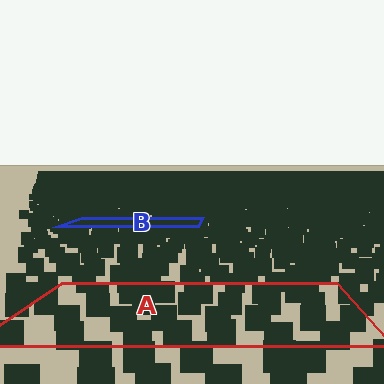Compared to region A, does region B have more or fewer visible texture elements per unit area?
Region B has more texture elements per unit area — they are packed more densely because it is farther away.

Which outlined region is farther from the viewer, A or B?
Region B is farther from the viewer — the texture elements inside it appear smaller and more densely packed.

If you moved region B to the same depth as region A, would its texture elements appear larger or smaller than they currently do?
They would appear larger. At a closer depth, the same texture elements are projected at a bigger on-screen size.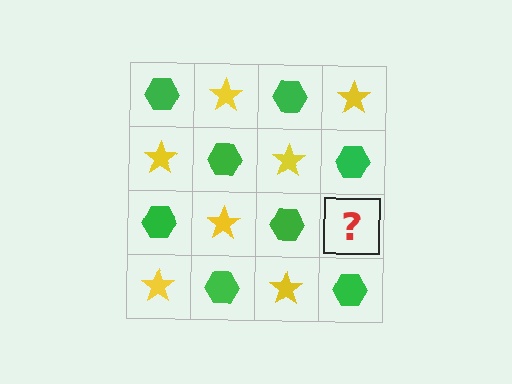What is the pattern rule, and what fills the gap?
The rule is that it alternates green hexagon and yellow star in a checkerboard pattern. The gap should be filled with a yellow star.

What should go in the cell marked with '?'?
The missing cell should contain a yellow star.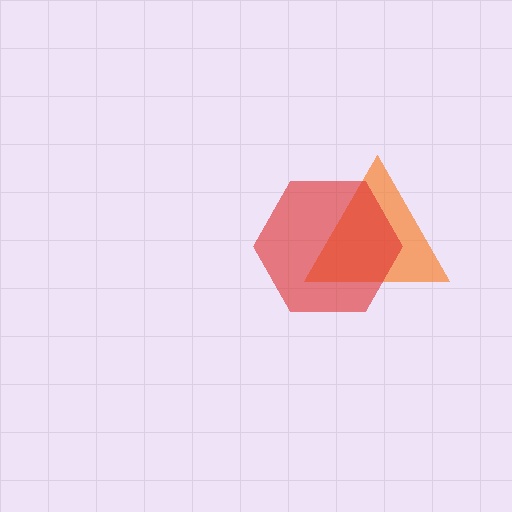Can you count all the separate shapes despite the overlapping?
Yes, there are 2 separate shapes.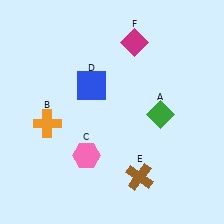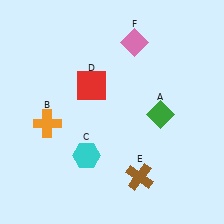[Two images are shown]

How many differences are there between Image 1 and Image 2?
There are 3 differences between the two images.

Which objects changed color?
C changed from pink to cyan. D changed from blue to red. F changed from magenta to pink.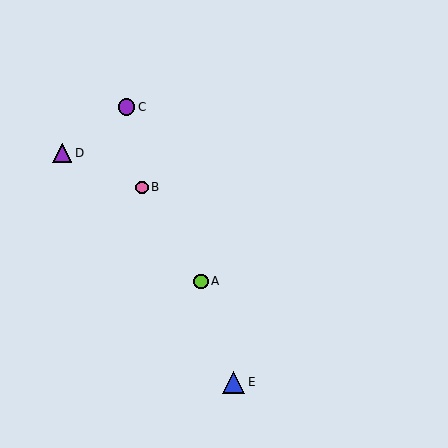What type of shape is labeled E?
Shape E is a blue triangle.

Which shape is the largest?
The blue triangle (labeled E) is the largest.